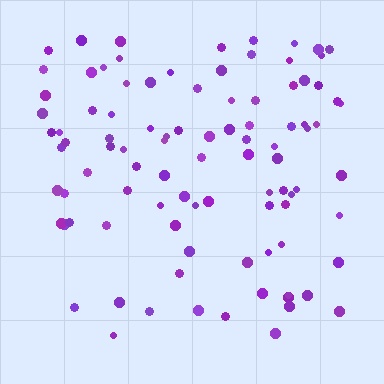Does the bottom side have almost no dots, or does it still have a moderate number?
Still a moderate number, just noticeably fewer than the top.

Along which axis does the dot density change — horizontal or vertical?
Vertical.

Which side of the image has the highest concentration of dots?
The top.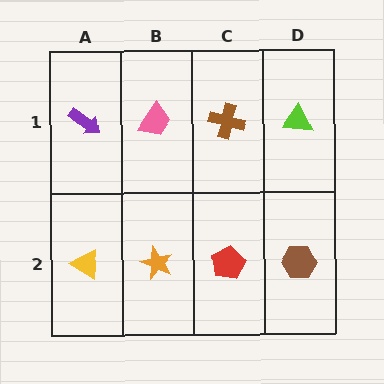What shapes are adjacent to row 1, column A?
A yellow triangle (row 2, column A), a pink trapezoid (row 1, column B).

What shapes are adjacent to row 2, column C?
A brown cross (row 1, column C), an orange star (row 2, column B), a brown hexagon (row 2, column D).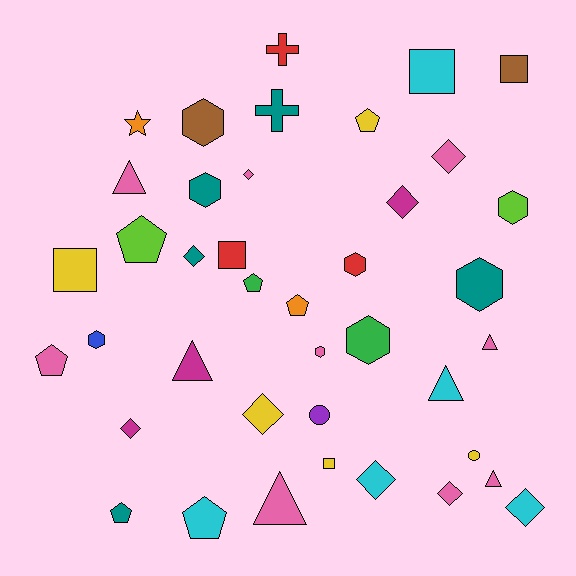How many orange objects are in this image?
There are 2 orange objects.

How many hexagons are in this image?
There are 8 hexagons.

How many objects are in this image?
There are 40 objects.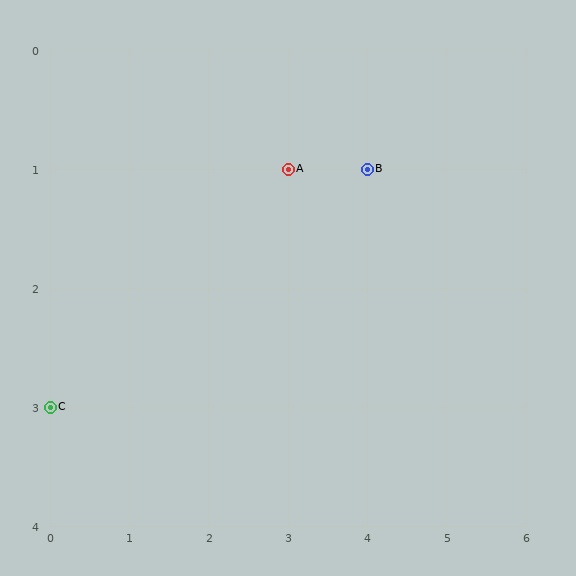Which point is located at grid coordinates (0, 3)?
Point C is at (0, 3).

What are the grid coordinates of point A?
Point A is at grid coordinates (3, 1).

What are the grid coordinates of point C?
Point C is at grid coordinates (0, 3).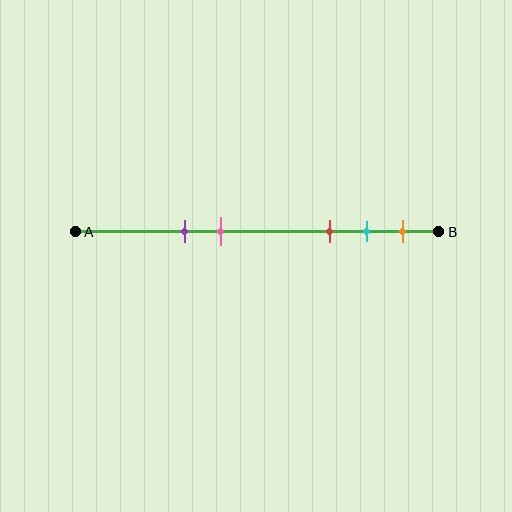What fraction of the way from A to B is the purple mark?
The purple mark is approximately 30% (0.3) of the way from A to B.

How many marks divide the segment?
There are 5 marks dividing the segment.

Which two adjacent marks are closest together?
The cyan and orange marks are the closest adjacent pair.